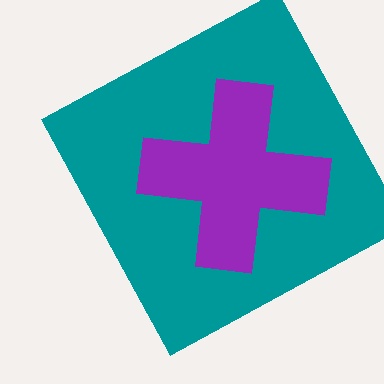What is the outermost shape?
The teal square.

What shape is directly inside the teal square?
The purple cross.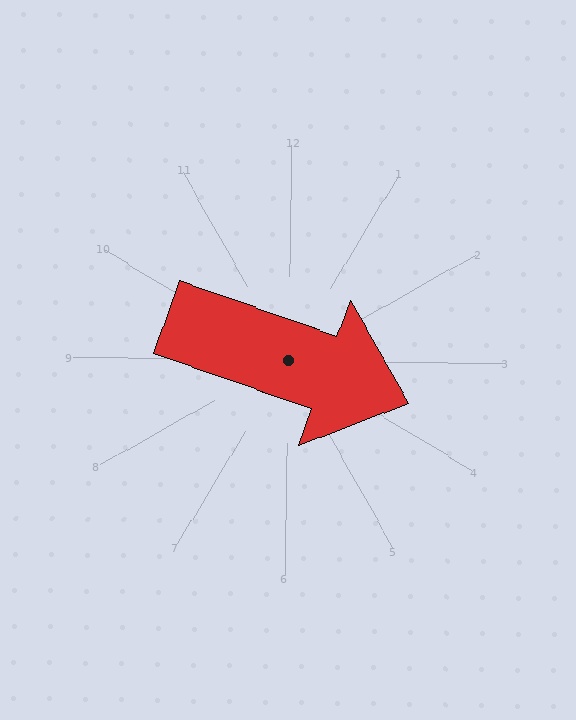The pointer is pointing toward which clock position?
Roughly 4 o'clock.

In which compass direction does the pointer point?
East.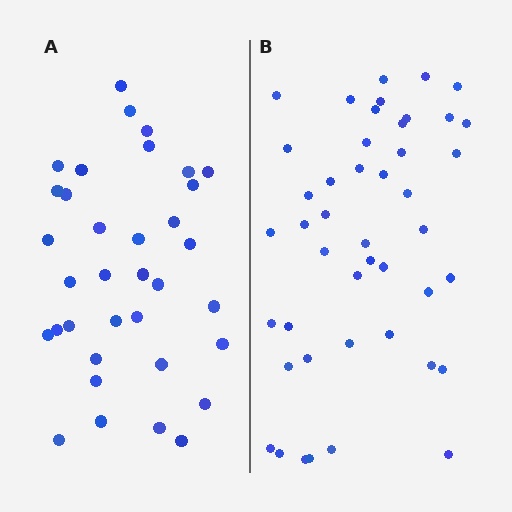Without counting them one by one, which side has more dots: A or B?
Region B (the right region) has more dots.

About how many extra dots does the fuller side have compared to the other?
Region B has roughly 10 or so more dots than region A.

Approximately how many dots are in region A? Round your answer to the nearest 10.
About 40 dots. (The exact count is 35, which rounds to 40.)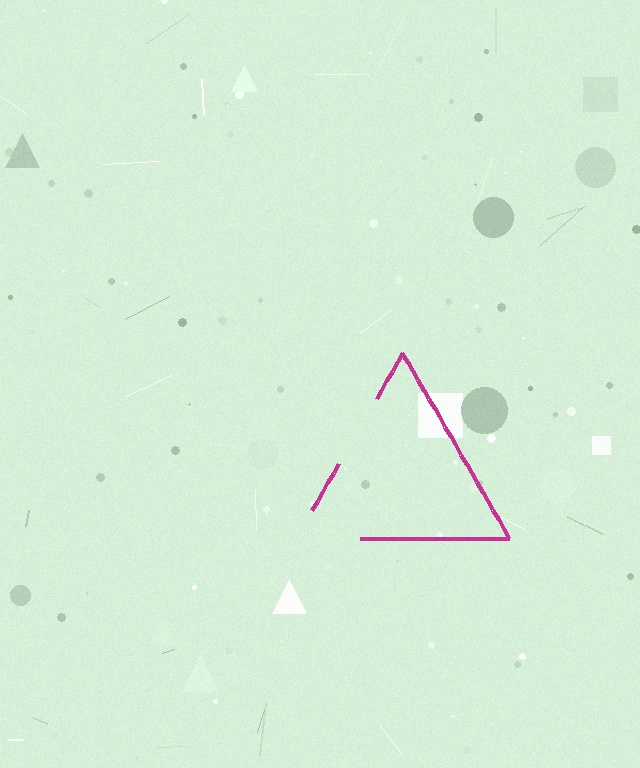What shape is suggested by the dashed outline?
The dashed outline suggests a triangle.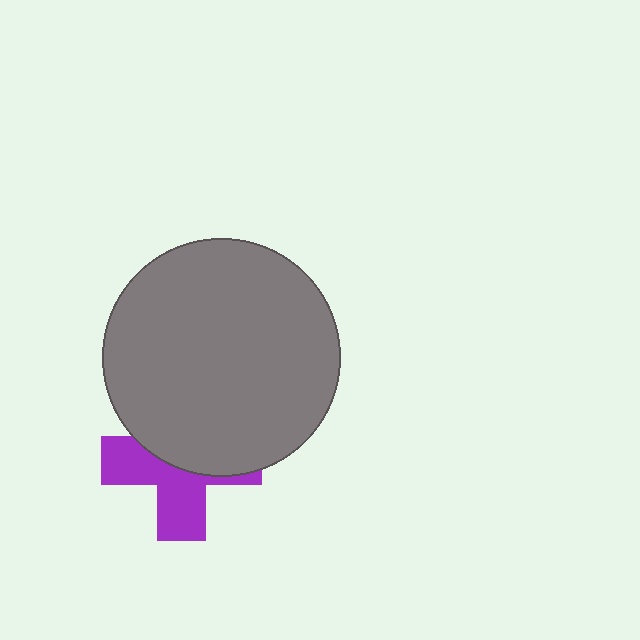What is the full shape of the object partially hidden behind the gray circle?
The partially hidden object is a purple cross.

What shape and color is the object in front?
The object in front is a gray circle.